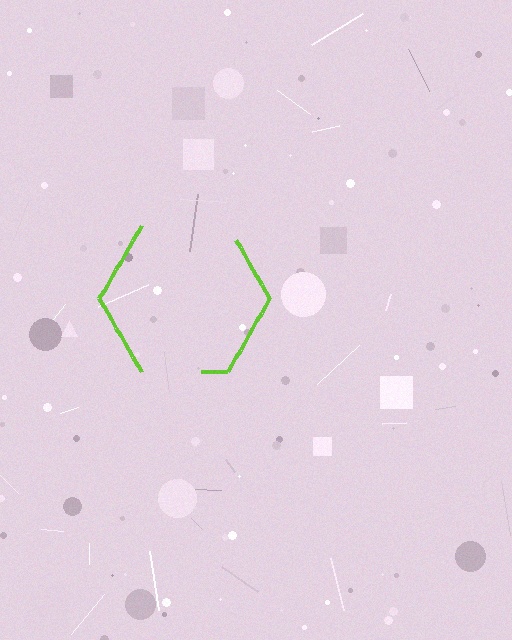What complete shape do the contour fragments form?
The contour fragments form a hexagon.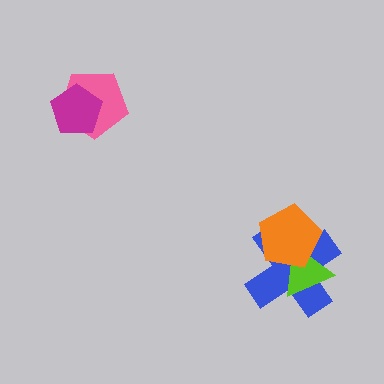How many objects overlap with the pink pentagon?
1 object overlaps with the pink pentagon.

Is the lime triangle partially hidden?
Yes, it is partially covered by another shape.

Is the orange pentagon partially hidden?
No, no other shape covers it.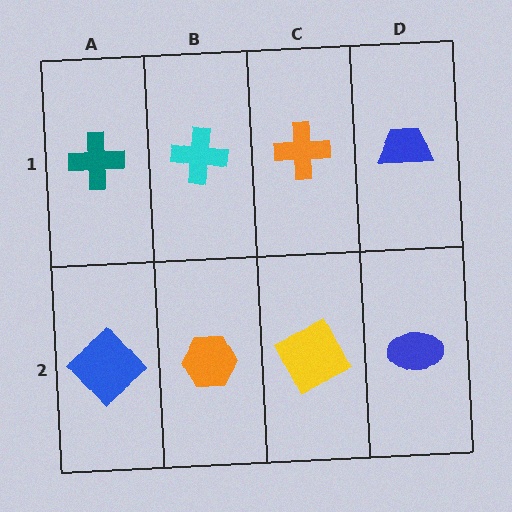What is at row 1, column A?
A teal cross.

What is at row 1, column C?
An orange cross.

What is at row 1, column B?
A cyan cross.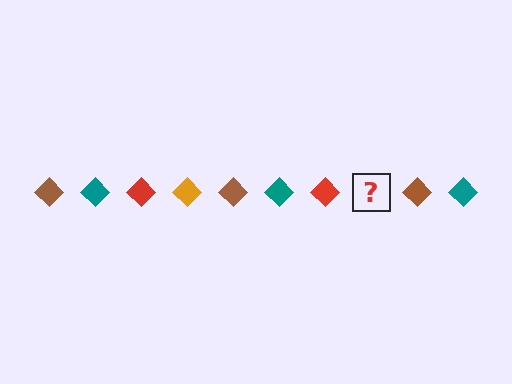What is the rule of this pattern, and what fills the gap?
The rule is that the pattern cycles through brown, teal, red, orange diamonds. The gap should be filled with an orange diamond.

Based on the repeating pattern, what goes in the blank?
The blank should be an orange diamond.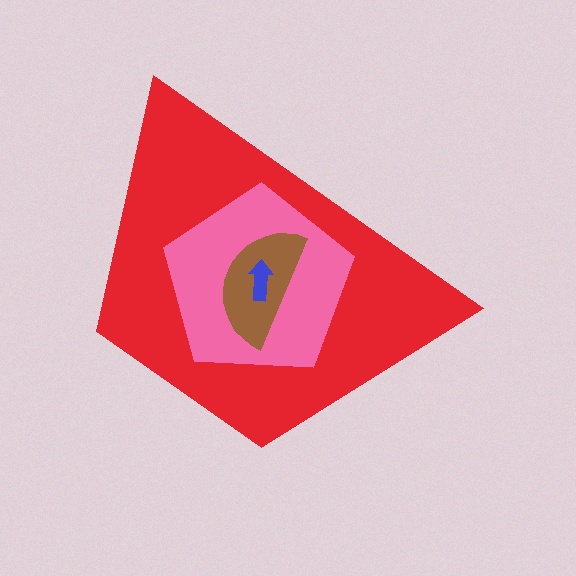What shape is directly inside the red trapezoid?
The pink pentagon.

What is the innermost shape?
The blue arrow.